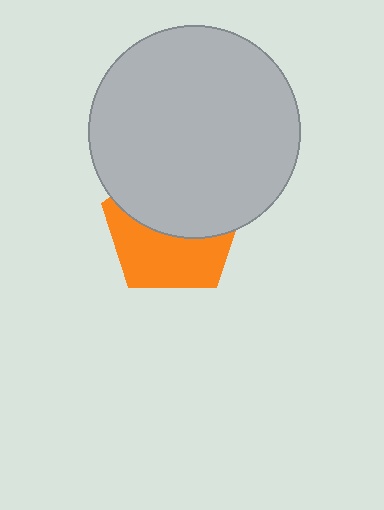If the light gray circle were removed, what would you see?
You would see the complete orange pentagon.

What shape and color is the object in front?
The object in front is a light gray circle.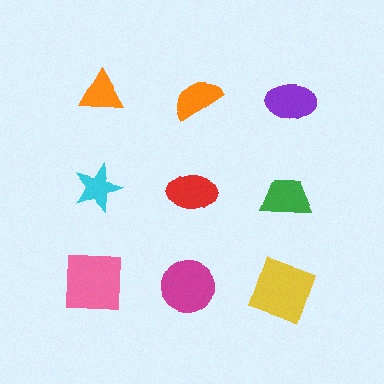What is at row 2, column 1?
A cyan star.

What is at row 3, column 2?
A magenta circle.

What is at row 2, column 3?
A green trapezoid.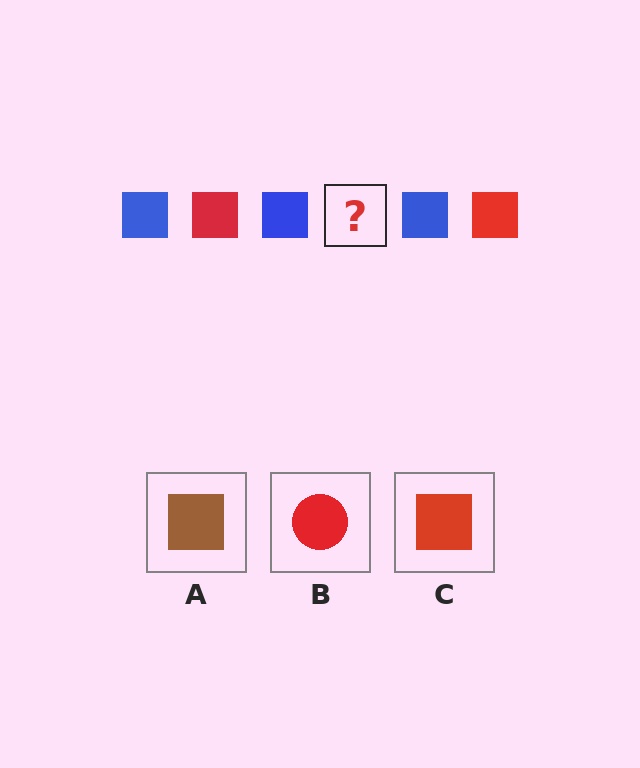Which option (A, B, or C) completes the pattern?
C.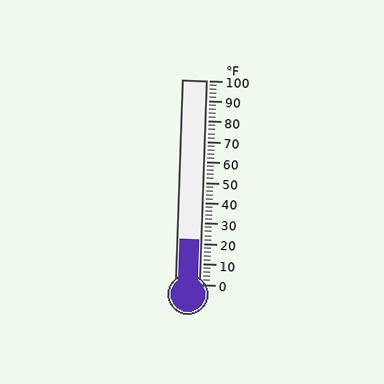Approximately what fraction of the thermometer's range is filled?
The thermometer is filled to approximately 20% of its range.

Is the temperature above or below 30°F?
The temperature is below 30°F.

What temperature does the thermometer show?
The thermometer shows approximately 22°F.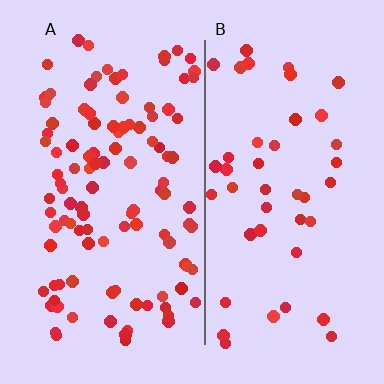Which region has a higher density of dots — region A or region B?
A (the left).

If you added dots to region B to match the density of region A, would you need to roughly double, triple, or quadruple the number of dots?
Approximately double.